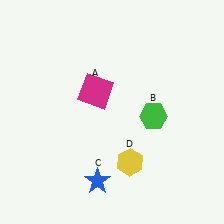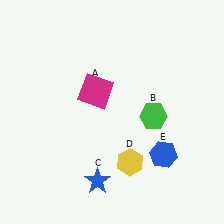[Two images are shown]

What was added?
A blue hexagon (E) was added in Image 2.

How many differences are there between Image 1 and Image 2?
There is 1 difference between the two images.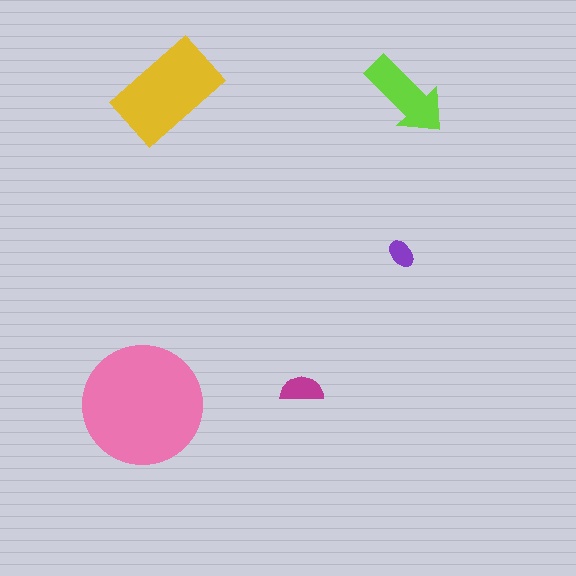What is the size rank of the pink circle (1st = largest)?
1st.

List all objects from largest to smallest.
The pink circle, the yellow rectangle, the lime arrow, the magenta semicircle, the purple ellipse.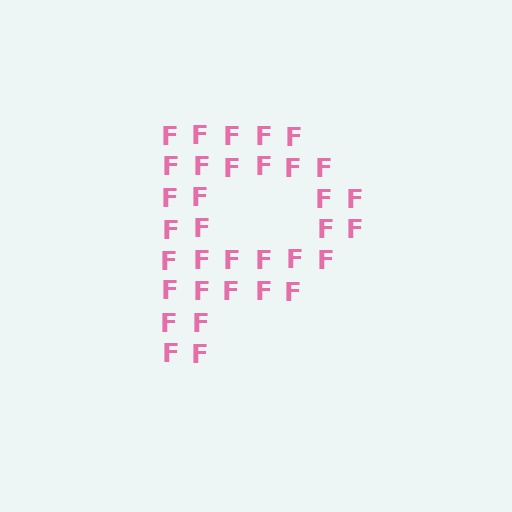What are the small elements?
The small elements are letter F's.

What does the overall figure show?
The overall figure shows the letter P.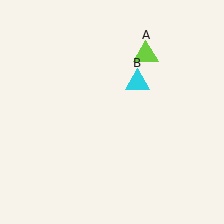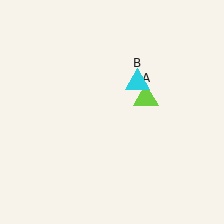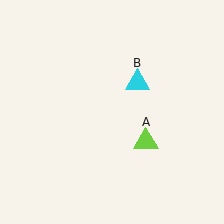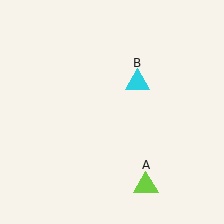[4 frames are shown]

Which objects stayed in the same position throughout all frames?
Cyan triangle (object B) remained stationary.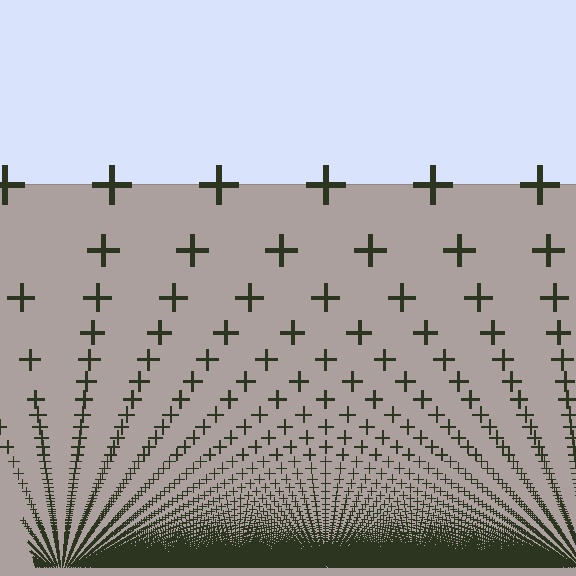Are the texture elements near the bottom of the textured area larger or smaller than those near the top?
Smaller. The gradient is inverted — elements near the bottom are smaller and denser.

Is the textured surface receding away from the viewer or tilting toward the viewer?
The surface appears to tilt toward the viewer. Texture elements get larger and sparser toward the top.